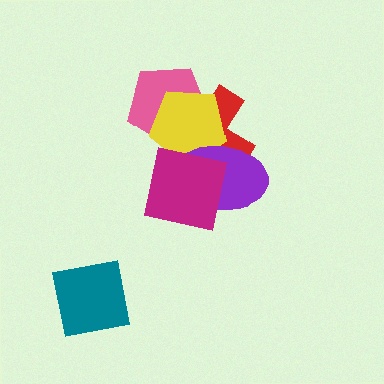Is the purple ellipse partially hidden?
Yes, it is partially covered by another shape.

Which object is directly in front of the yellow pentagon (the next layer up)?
The purple ellipse is directly in front of the yellow pentagon.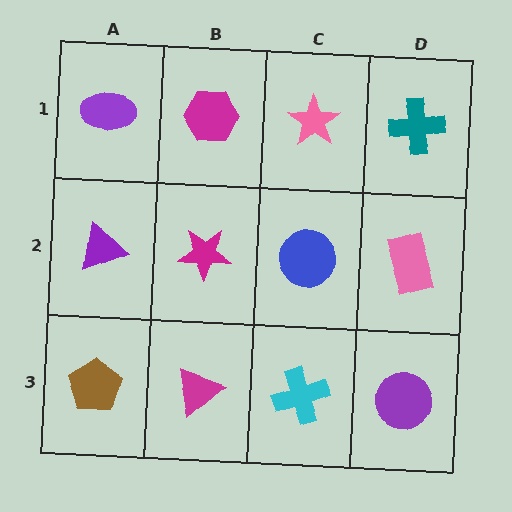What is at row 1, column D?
A teal cross.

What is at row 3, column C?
A cyan cross.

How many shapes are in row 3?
4 shapes.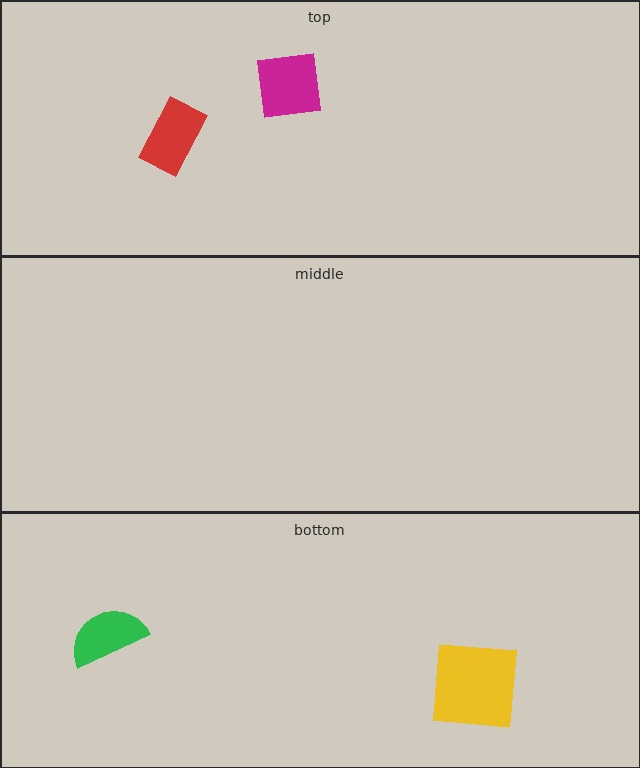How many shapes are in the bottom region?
2.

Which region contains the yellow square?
The bottom region.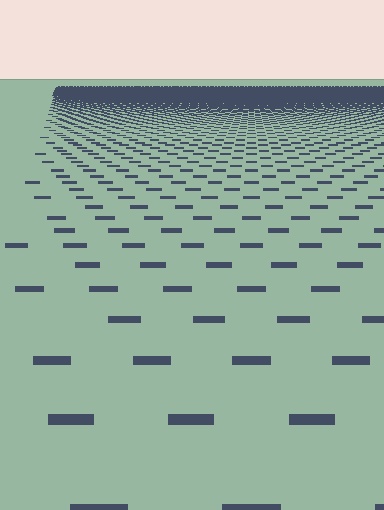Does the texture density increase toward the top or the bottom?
Density increases toward the top.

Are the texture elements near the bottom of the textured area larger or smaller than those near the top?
Larger. Near the bottom, elements are closer to the viewer and appear at a bigger on-screen size.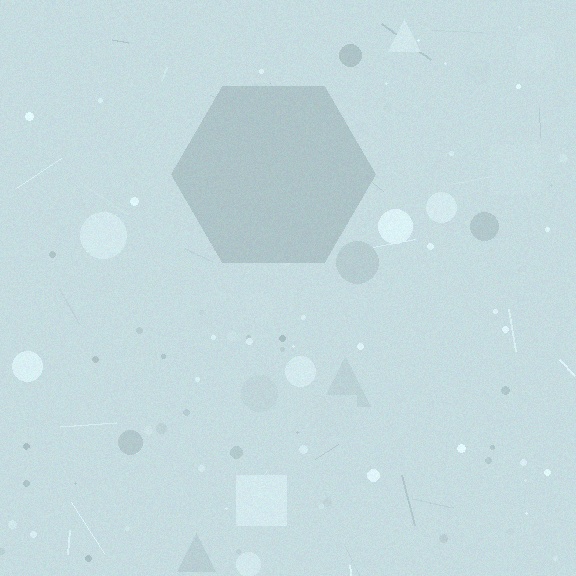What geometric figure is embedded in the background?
A hexagon is embedded in the background.